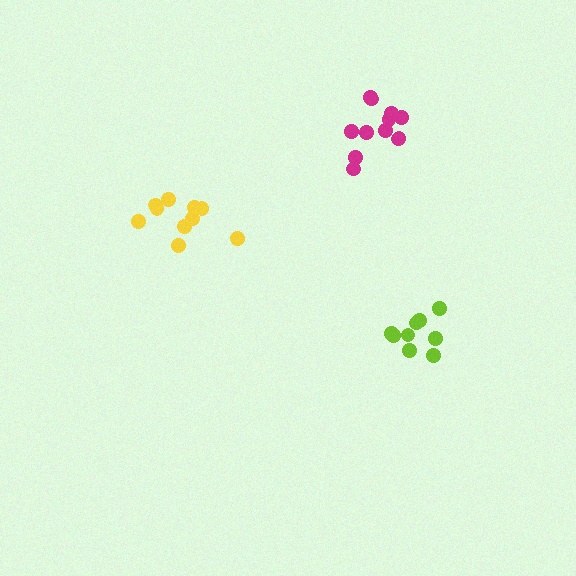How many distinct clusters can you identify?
There are 3 distinct clusters.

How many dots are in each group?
Group 1: 12 dots, Group 2: 9 dots, Group 3: 10 dots (31 total).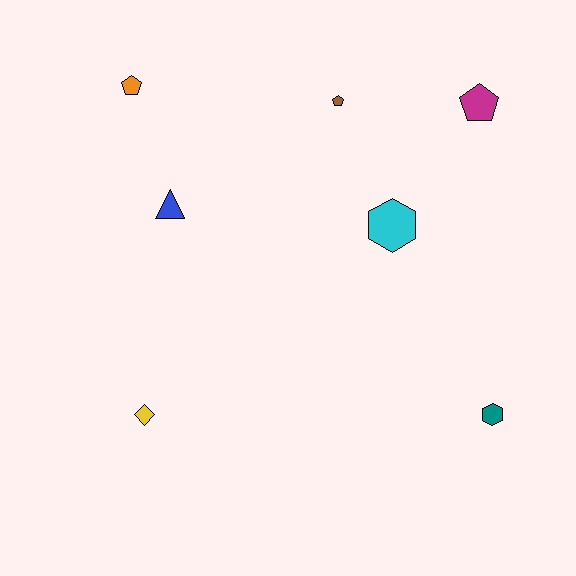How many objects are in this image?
There are 7 objects.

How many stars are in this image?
There are no stars.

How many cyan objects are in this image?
There is 1 cyan object.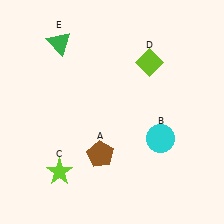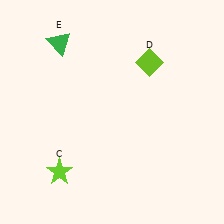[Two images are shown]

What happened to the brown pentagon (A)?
The brown pentagon (A) was removed in Image 2. It was in the bottom-left area of Image 1.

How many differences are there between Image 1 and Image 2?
There are 2 differences between the two images.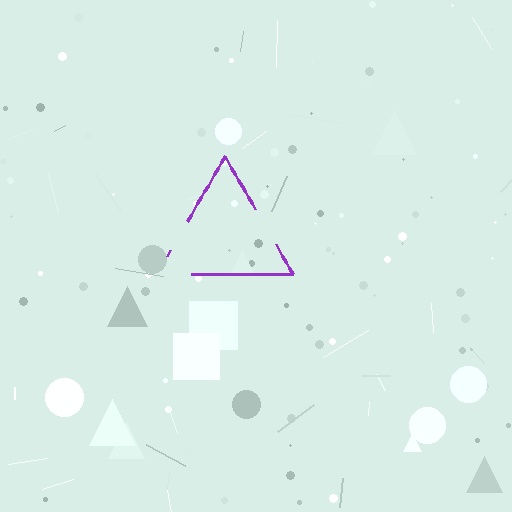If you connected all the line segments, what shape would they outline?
They would outline a triangle.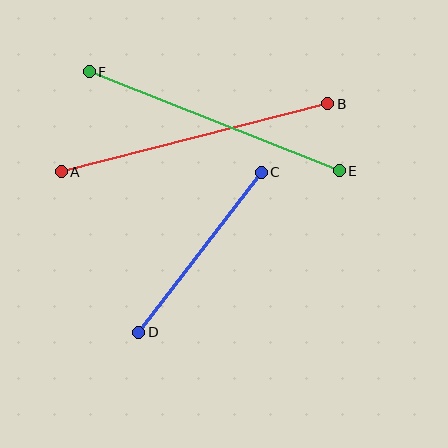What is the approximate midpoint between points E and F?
The midpoint is at approximately (214, 121) pixels.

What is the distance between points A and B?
The distance is approximately 275 pixels.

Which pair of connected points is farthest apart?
Points A and B are farthest apart.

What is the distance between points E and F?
The distance is approximately 269 pixels.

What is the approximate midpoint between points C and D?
The midpoint is at approximately (200, 252) pixels.